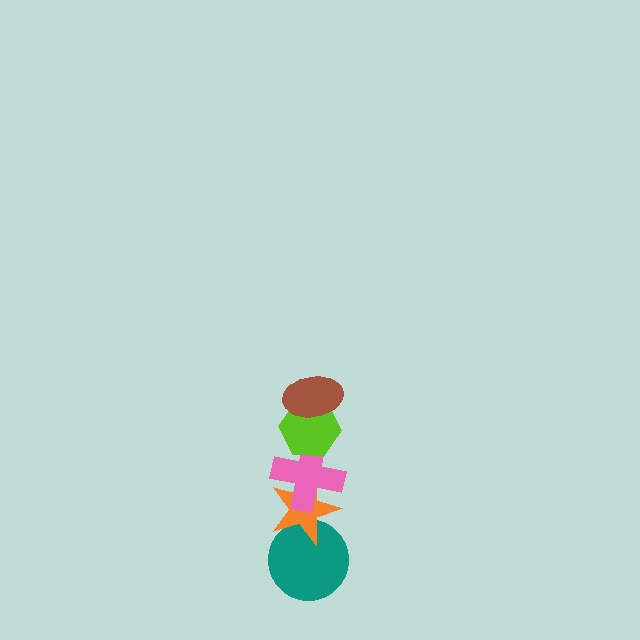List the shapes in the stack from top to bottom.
From top to bottom: the brown ellipse, the lime hexagon, the pink cross, the orange star, the teal circle.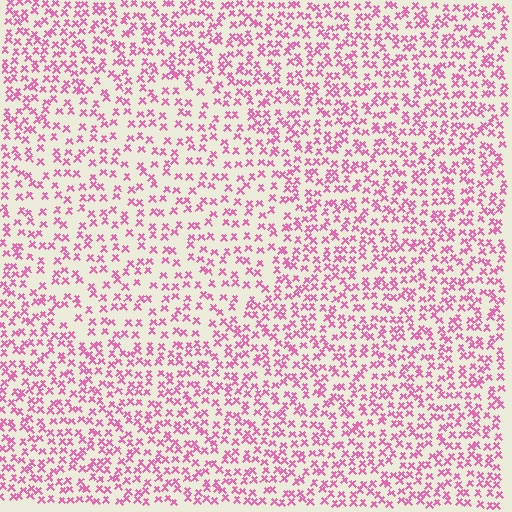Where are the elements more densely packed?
The elements are more densely packed outside the circle boundary.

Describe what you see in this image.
The image contains small pink elements arranged at two different densities. A circle-shaped region is visible where the elements are less densely packed than the surrounding area.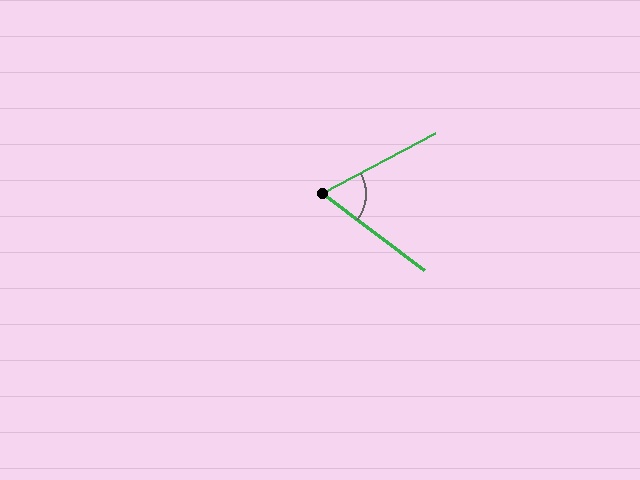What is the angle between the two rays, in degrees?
Approximately 65 degrees.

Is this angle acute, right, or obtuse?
It is acute.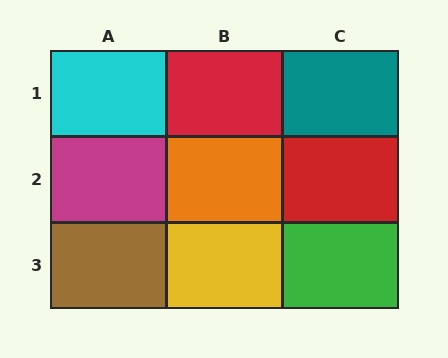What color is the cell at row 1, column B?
Red.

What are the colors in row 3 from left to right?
Brown, yellow, green.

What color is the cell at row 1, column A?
Cyan.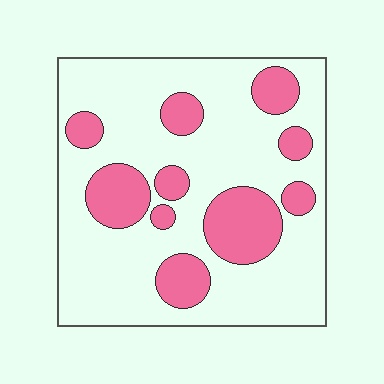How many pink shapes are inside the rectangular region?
10.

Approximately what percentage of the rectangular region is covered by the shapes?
Approximately 25%.